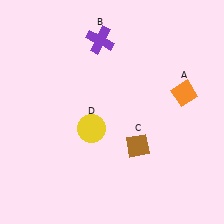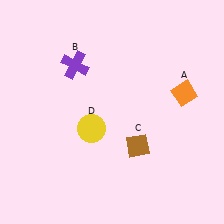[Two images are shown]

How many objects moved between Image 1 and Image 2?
1 object moved between the two images.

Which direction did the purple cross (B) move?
The purple cross (B) moved left.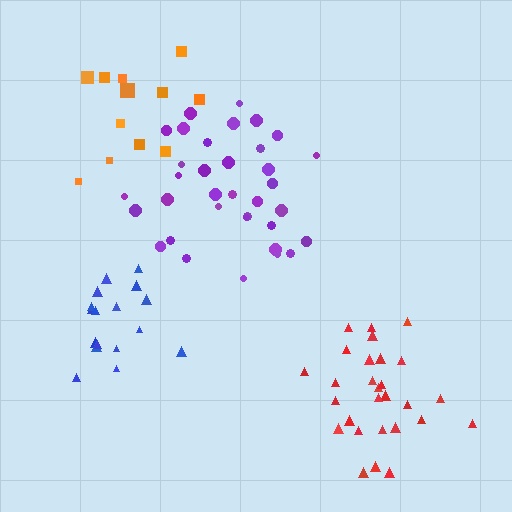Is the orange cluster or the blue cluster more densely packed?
Blue.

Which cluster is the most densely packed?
Blue.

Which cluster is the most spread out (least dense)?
Orange.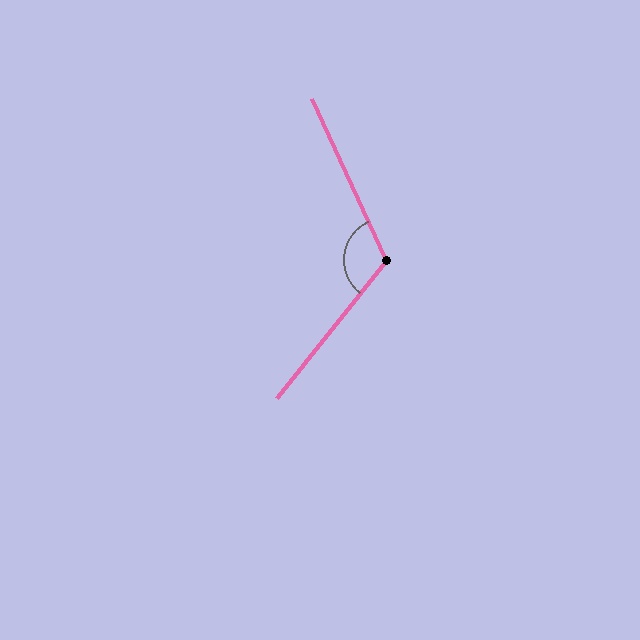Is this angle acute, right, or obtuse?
It is obtuse.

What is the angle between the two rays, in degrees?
Approximately 117 degrees.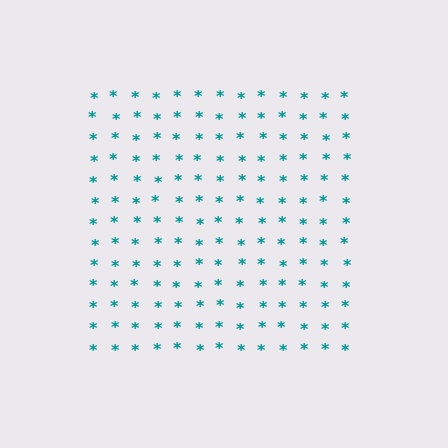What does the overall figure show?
The overall figure shows a square.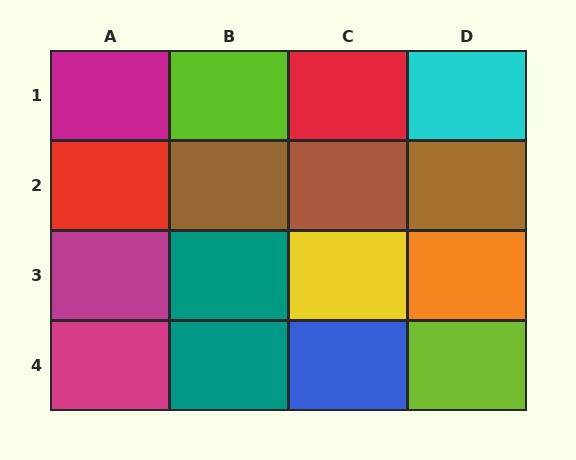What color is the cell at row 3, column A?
Magenta.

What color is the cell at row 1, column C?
Red.